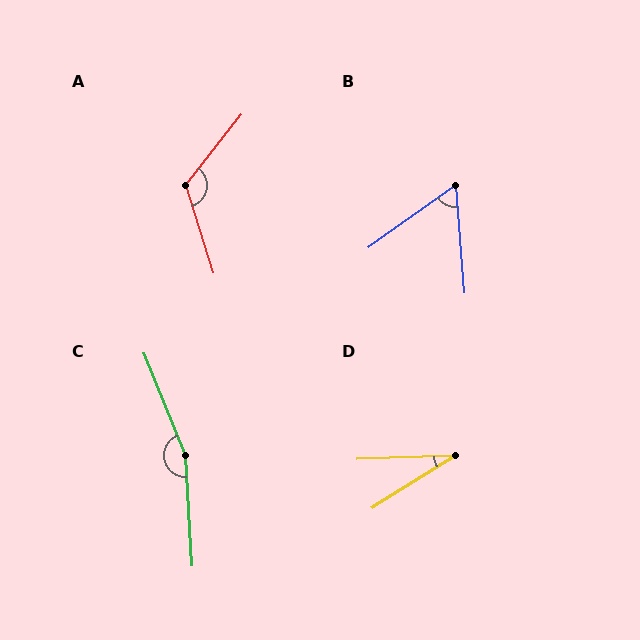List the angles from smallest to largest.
D (30°), B (59°), A (124°), C (161°).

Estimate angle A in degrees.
Approximately 124 degrees.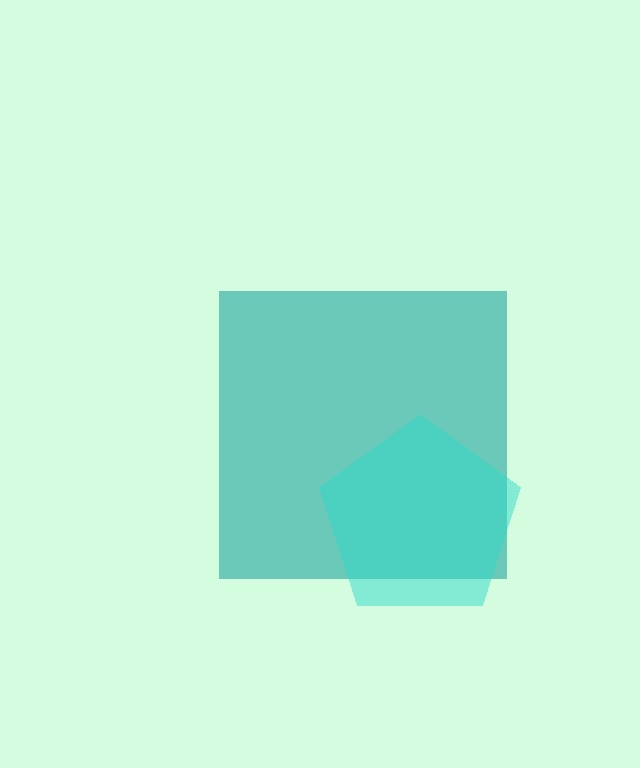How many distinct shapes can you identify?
There are 2 distinct shapes: a teal square, a cyan pentagon.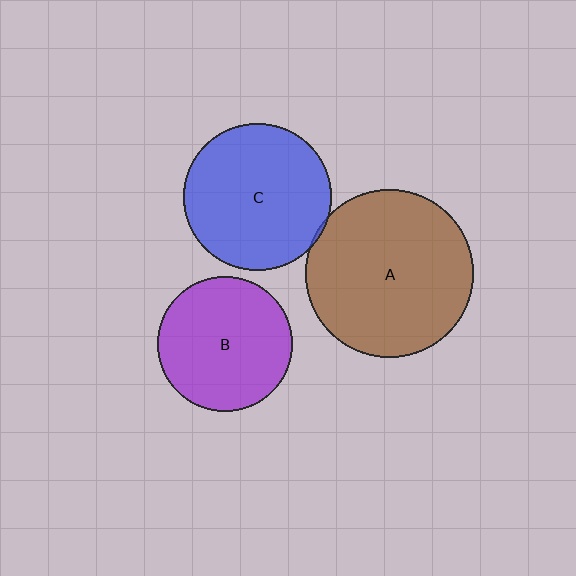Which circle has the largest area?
Circle A (brown).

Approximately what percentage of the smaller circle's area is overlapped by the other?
Approximately 5%.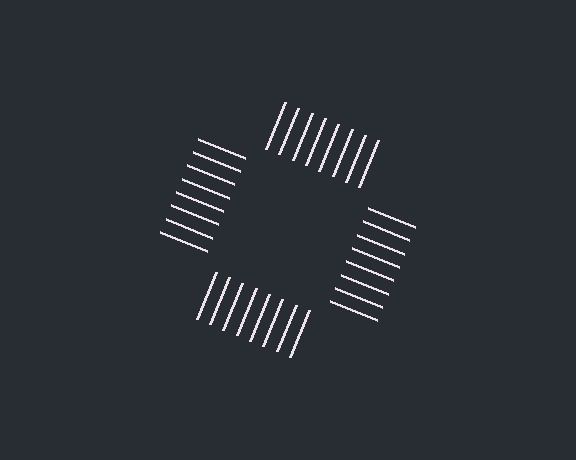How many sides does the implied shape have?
4 sides — the line-ends trace a square.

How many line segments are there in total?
32 — 8 along each of the 4 edges.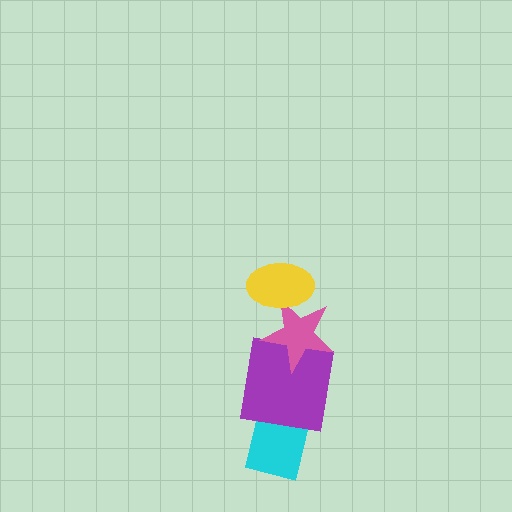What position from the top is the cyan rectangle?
The cyan rectangle is 4th from the top.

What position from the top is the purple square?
The purple square is 3rd from the top.